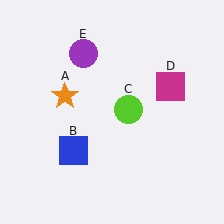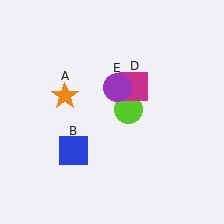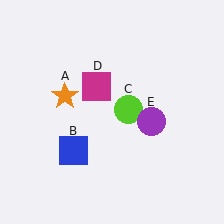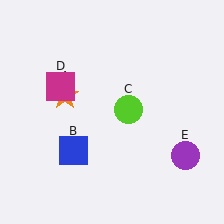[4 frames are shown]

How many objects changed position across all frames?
2 objects changed position: magenta square (object D), purple circle (object E).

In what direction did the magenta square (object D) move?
The magenta square (object D) moved left.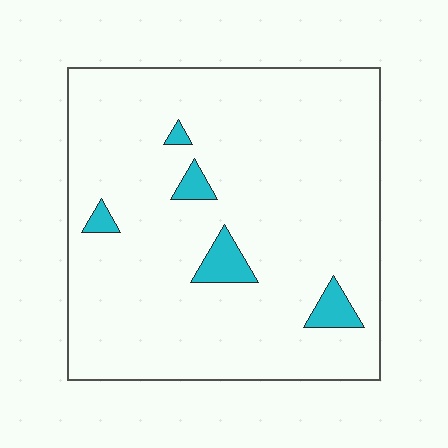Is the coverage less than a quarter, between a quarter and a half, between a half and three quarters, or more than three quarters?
Less than a quarter.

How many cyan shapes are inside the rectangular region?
5.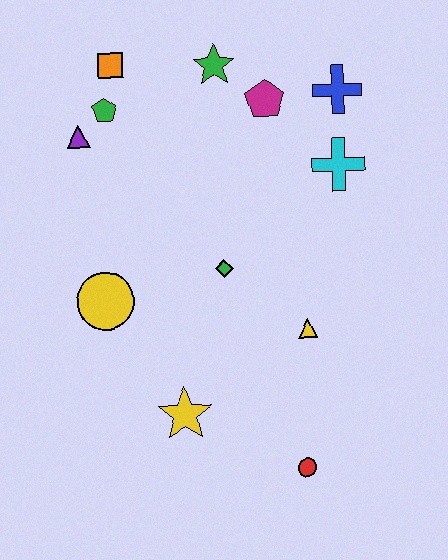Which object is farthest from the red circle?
The orange square is farthest from the red circle.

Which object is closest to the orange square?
The green pentagon is closest to the orange square.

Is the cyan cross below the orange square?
Yes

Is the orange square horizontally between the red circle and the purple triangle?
Yes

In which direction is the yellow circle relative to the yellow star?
The yellow circle is above the yellow star.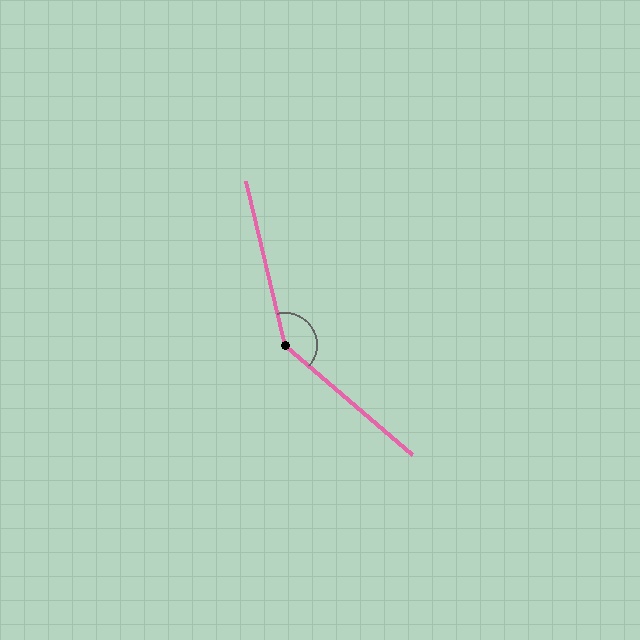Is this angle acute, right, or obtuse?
It is obtuse.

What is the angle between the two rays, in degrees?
Approximately 144 degrees.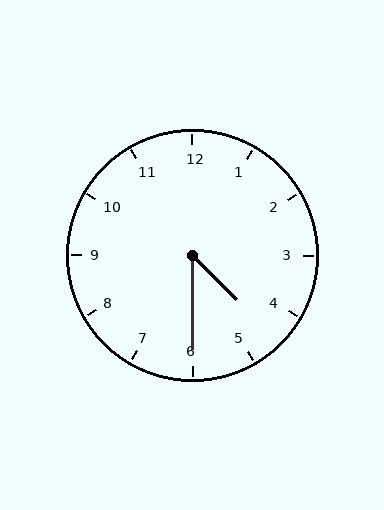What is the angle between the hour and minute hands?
Approximately 45 degrees.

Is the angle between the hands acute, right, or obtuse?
It is acute.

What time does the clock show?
4:30.